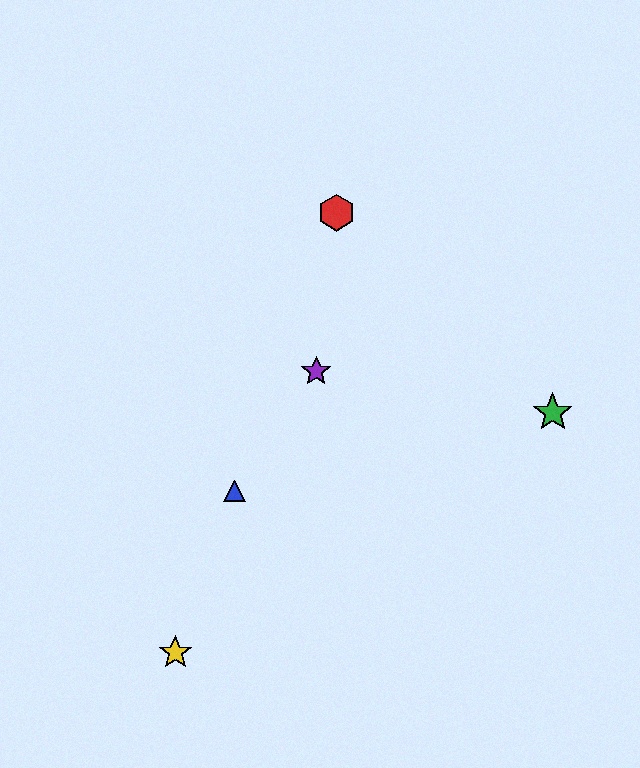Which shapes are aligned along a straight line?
The red hexagon, the blue triangle, the yellow star are aligned along a straight line.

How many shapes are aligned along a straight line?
3 shapes (the red hexagon, the blue triangle, the yellow star) are aligned along a straight line.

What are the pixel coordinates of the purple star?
The purple star is at (316, 371).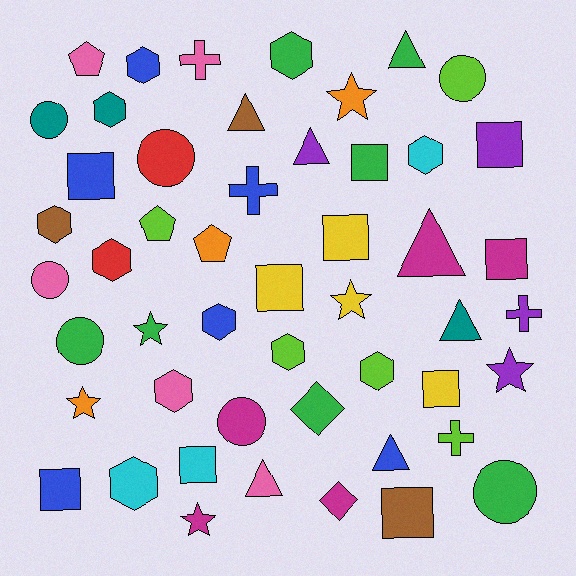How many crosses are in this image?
There are 4 crosses.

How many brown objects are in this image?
There are 3 brown objects.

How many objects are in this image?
There are 50 objects.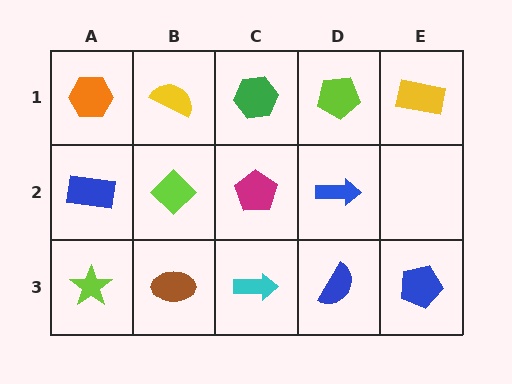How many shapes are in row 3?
5 shapes.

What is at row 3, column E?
A blue pentagon.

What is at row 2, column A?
A blue rectangle.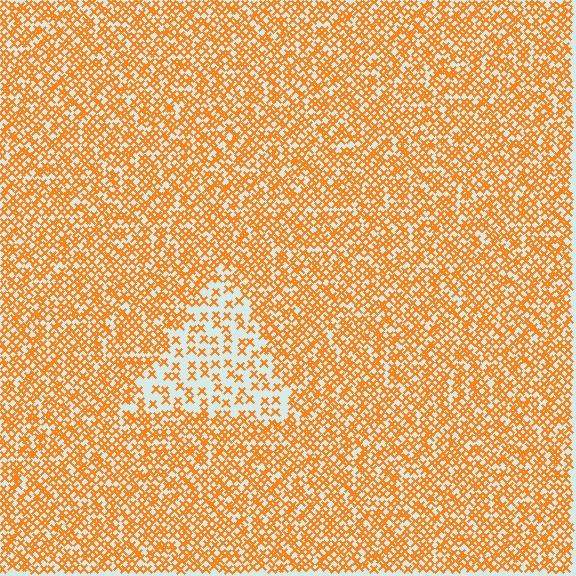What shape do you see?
I see a triangle.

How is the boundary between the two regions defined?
The boundary is defined by a change in element density (approximately 2.3x ratio). All elements are the same color, size, and shape.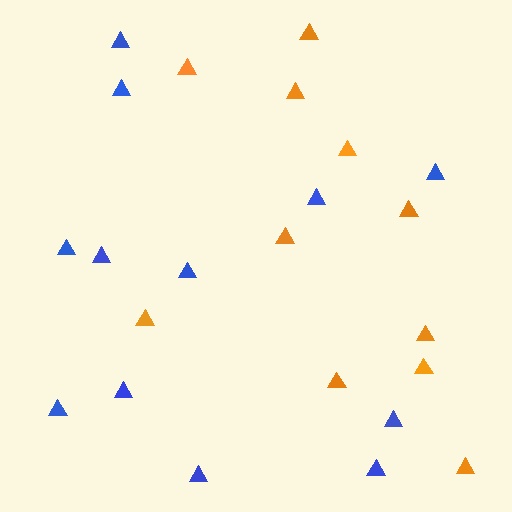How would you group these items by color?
There are 2 groups: one group of orange triangles (11) and one group of blue triangles (12).